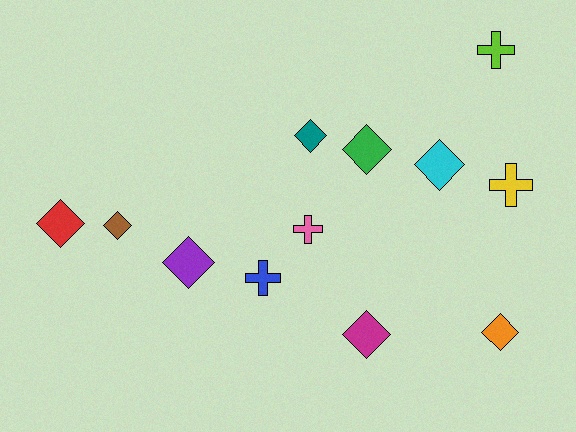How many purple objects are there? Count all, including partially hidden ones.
There is 1 purple object.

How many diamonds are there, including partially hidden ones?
There are 8 diamonds.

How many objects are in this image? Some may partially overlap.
There are 12 objects.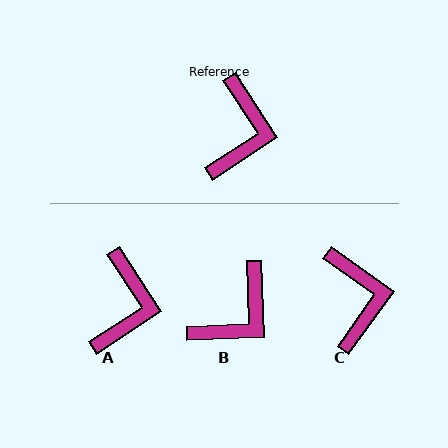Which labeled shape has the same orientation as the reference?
A.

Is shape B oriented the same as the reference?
No, it is off by about 31 degrees.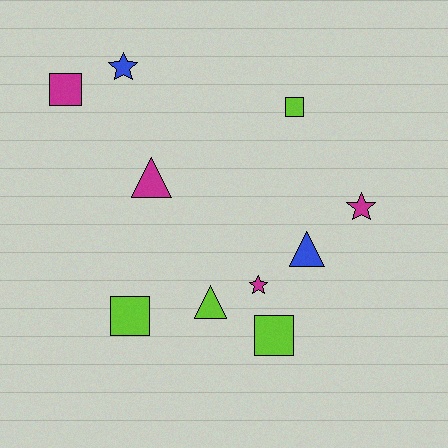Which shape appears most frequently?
Square, with 4 objects.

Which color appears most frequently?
Lime, with 4 objects.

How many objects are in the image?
There are 10 objects.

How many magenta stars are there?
There are 2 magenta stars.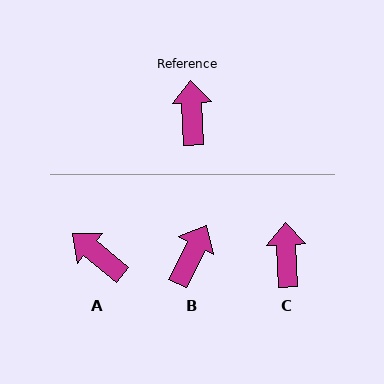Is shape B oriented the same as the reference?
No, it is off by about 29 degrees.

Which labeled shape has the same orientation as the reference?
C.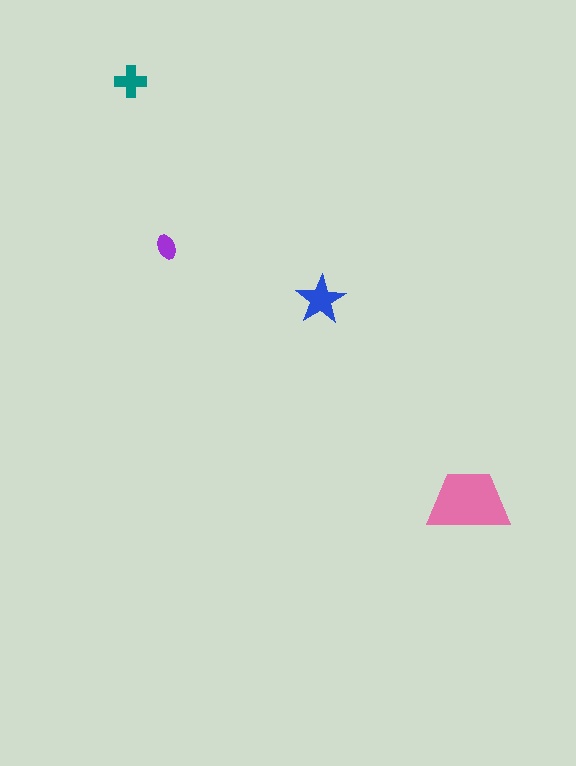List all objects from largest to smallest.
The pink trapezoid, the blue star, the teal cross, the purple ellipse.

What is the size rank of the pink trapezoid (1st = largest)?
1st.